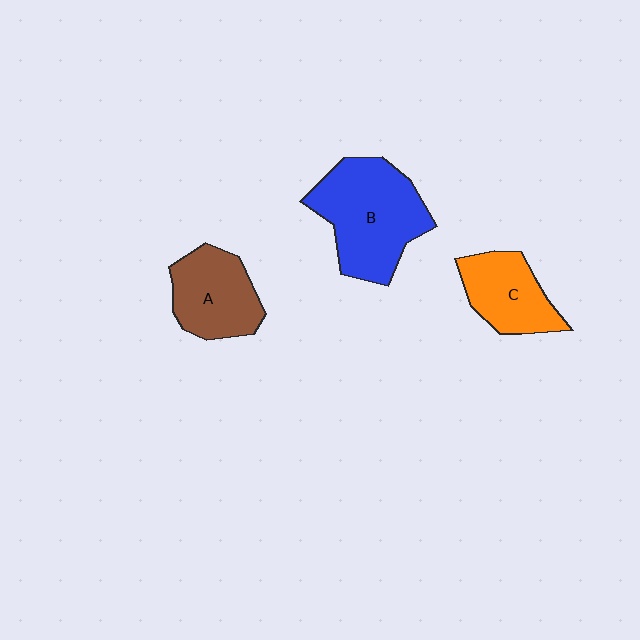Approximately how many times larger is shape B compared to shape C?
Approximately 1.7 times.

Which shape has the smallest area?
Shape C (orange).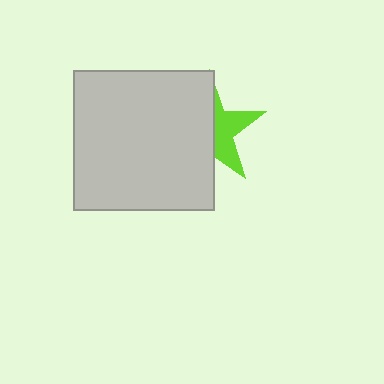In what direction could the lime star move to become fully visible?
The lime star could move right. That would shift it out from behind the light gray square entirely.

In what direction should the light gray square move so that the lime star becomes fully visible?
The light gray square should move left. That is the shortest direction to clear the overlap and leave the lime star fully visible.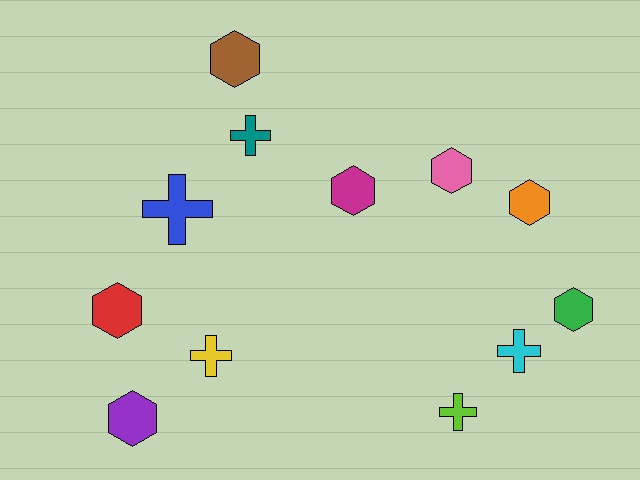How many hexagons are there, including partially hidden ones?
There are 7 hexagons.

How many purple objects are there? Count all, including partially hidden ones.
There is 1 purple object.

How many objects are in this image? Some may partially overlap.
There are 12 objects.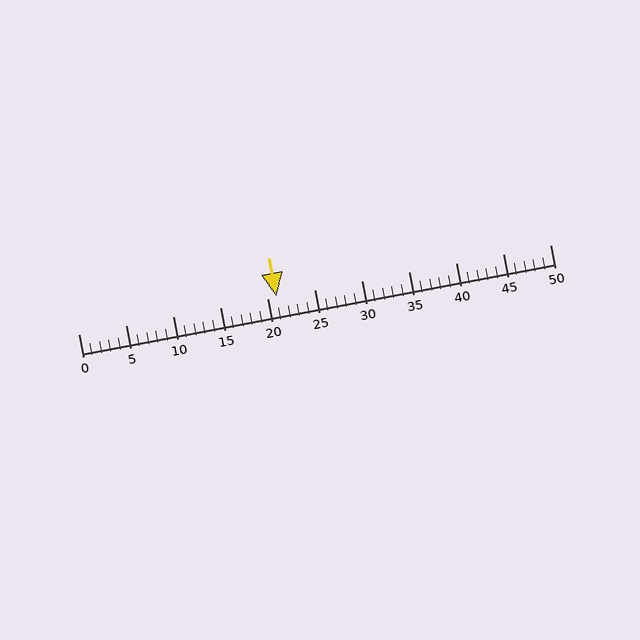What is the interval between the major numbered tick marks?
The major tick marks are spaced 5 units apart.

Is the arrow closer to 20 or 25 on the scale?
The arrow is closer to 20.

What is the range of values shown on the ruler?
The ruler shows values from 0 to 50.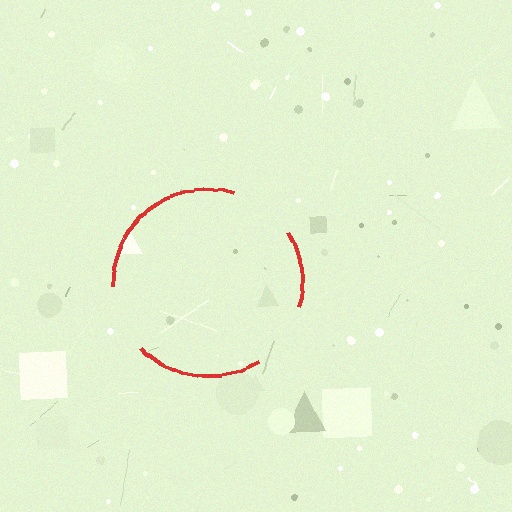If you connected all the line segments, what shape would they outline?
They would outline a circle.